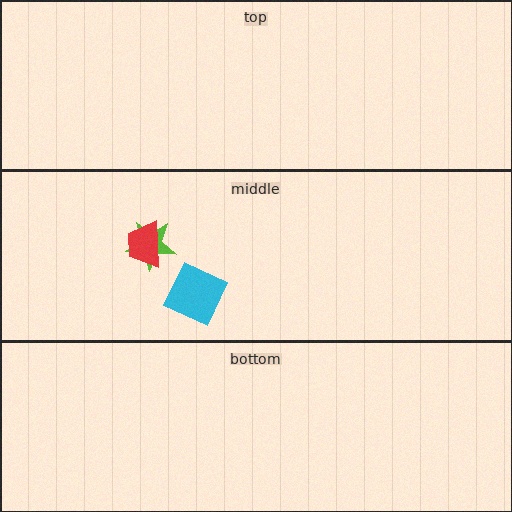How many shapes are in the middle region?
3.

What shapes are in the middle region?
The cyan square, the lime star, the red trapezoid.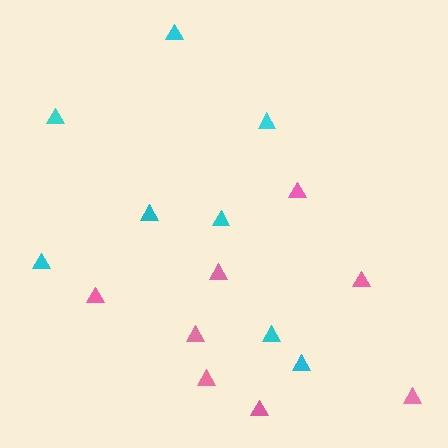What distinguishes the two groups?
There are 2 groups: one group of pink triangles (8) and one group of cyan triangles (8).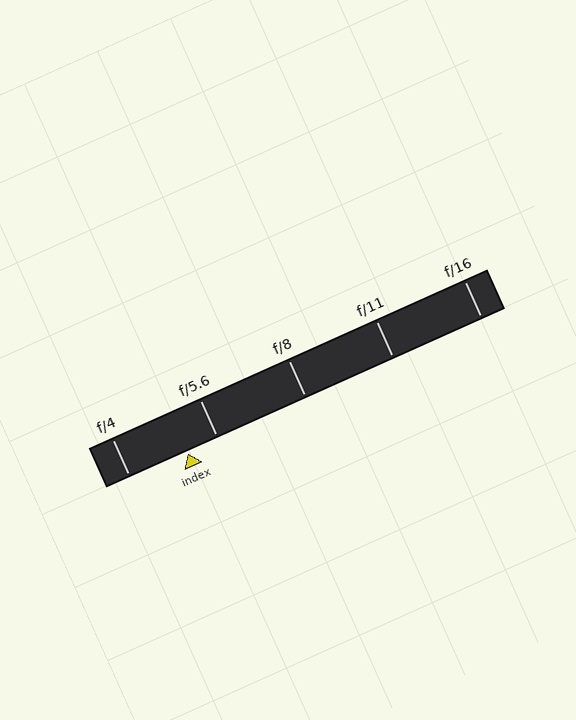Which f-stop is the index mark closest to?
The index mark is closest to f/5.6.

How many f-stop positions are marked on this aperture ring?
There are 5 f-stop positions marked.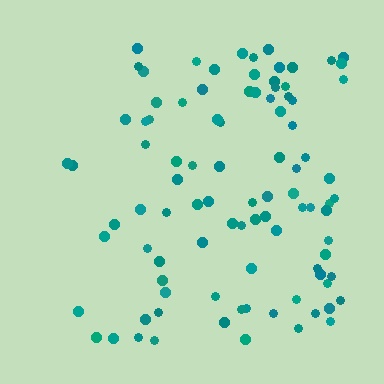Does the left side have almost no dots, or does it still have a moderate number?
Still a moderate number, just noticeably fewer than the right.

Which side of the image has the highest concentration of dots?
The right.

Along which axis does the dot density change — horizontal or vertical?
Horizontal.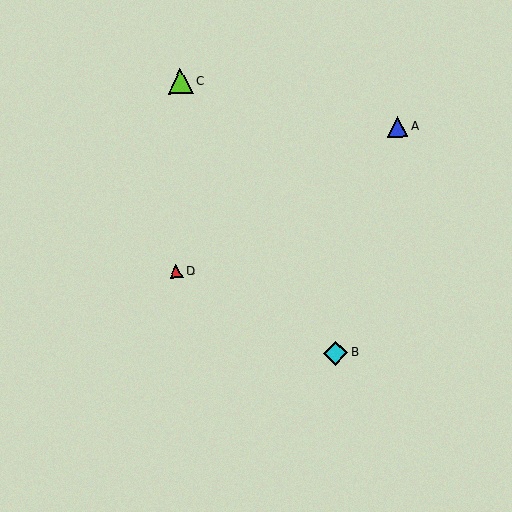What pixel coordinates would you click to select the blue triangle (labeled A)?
Click at (398, 127) to select the blue triangle A.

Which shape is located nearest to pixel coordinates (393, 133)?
The blue triangle (labeled A) at (398, 127) is nearest to that location.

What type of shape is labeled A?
Shape A is a blue triangle.